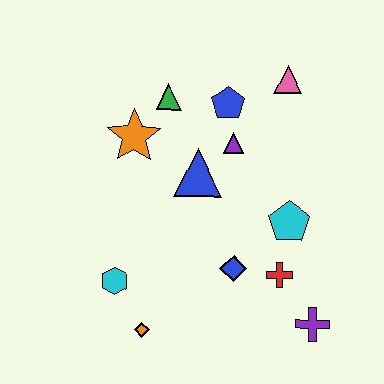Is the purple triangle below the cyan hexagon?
No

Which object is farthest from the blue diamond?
The pink triangle is farthest from the blue diamond.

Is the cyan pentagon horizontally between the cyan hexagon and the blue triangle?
No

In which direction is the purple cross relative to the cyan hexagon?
The purple cross is to the right of the cyan hexagon.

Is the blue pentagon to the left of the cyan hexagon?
No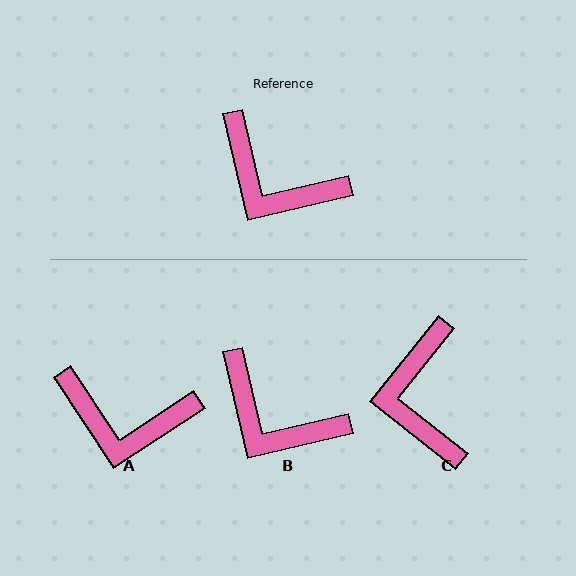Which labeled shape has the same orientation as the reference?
B.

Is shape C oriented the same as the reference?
No, it is off by about 52 degrees.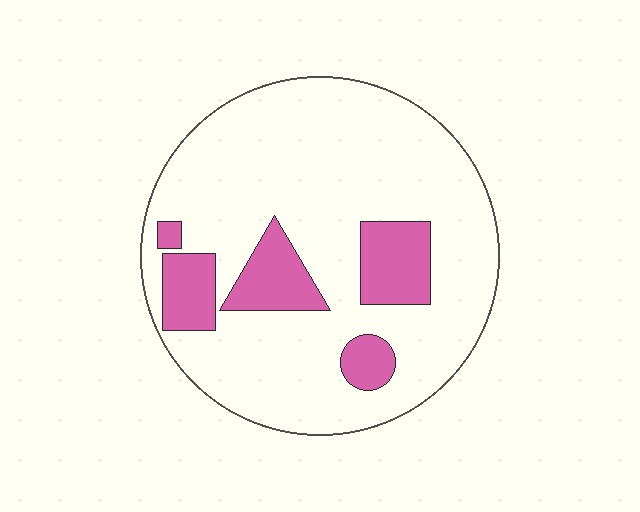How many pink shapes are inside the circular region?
5.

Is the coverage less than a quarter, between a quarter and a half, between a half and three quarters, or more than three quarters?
Less than a quarter.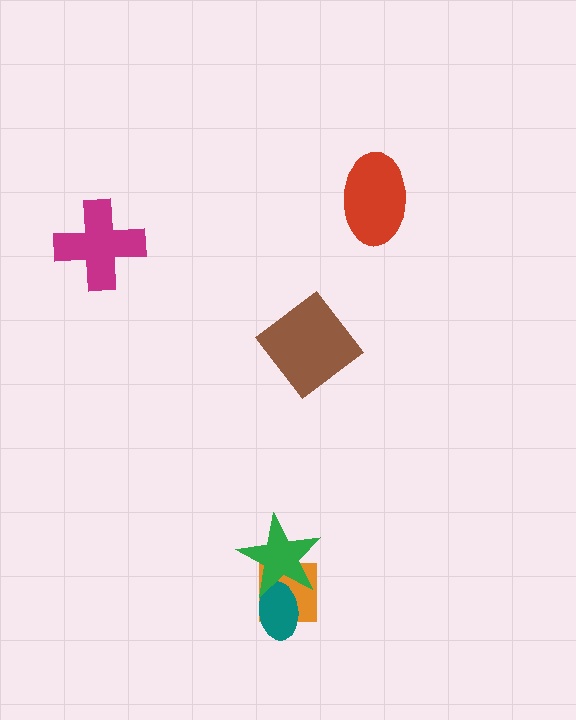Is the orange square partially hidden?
Yes, it is partially covered by another shape.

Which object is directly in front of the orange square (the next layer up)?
The teal ellipse is directly in front of the orange square.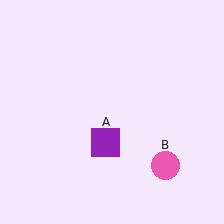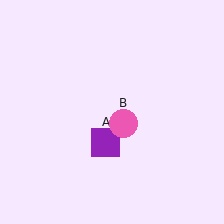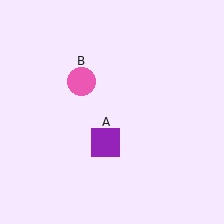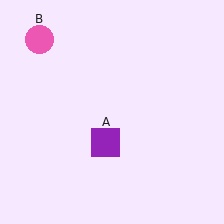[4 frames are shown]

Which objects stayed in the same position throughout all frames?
Purple square (object A) remained stationary.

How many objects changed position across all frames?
1 object changed position: pink circle (object B).